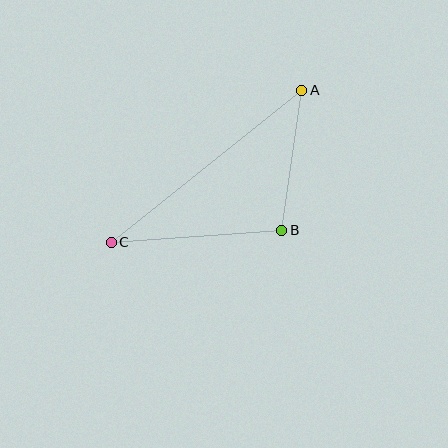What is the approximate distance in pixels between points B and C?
The distance between B and C is approximately 171 pixels.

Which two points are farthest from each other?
Points A and C are farthest from each other.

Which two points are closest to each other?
Points A and B are closest to each other.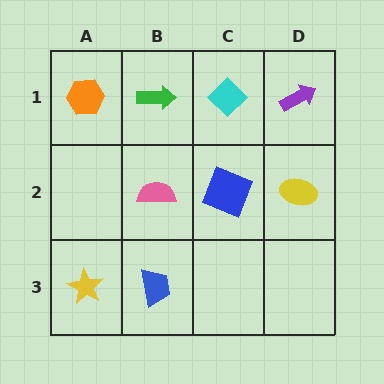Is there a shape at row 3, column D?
No, that cell is empty.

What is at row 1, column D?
A purple arrow.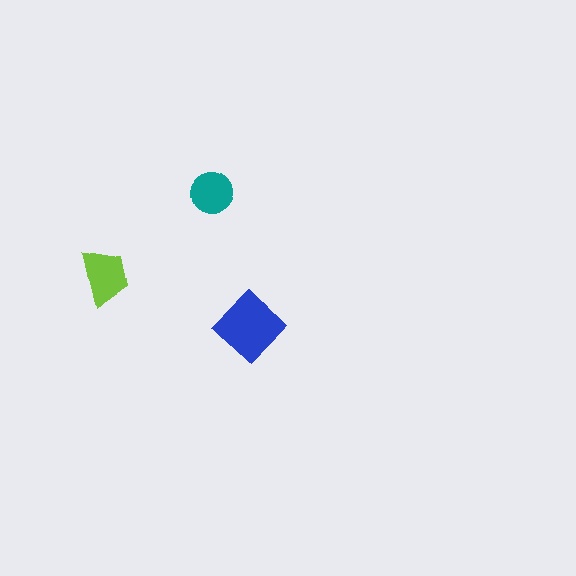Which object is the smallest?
The teal circle.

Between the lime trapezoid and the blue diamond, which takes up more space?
The blue diamond.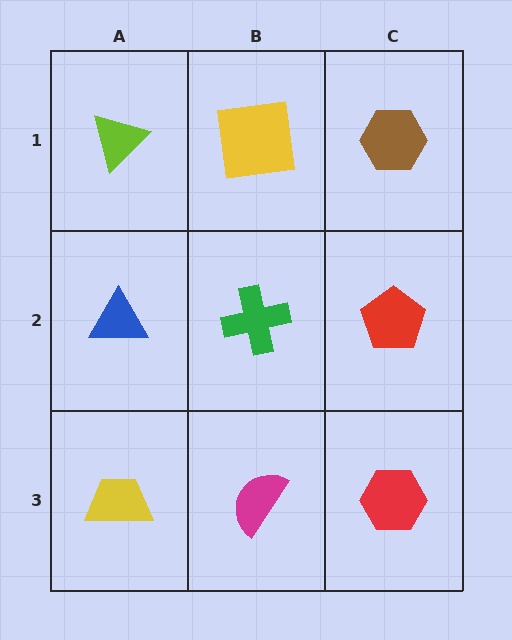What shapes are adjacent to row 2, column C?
A brown hexagon (row 1, column C), a red hexagon (row 3, column C), a green cross (row 2, column B).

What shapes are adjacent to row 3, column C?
A red pentagon (row 2, column C), a magenta semicircle (row 3, column B).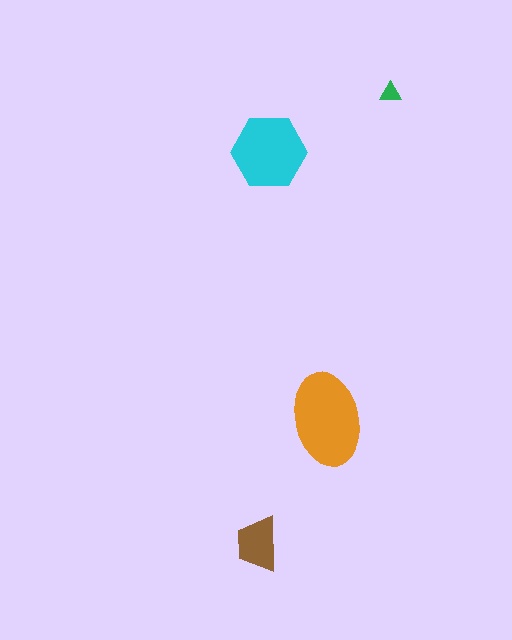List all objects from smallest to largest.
The green triangle, the brown trapezoid, the cyan hexagon, the orange ellipse.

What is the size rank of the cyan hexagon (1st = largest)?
2nd.